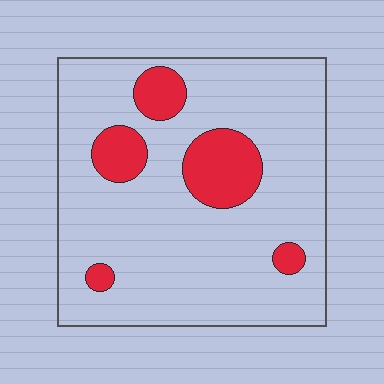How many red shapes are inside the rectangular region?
5.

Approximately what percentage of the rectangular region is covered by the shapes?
Approximately 15%.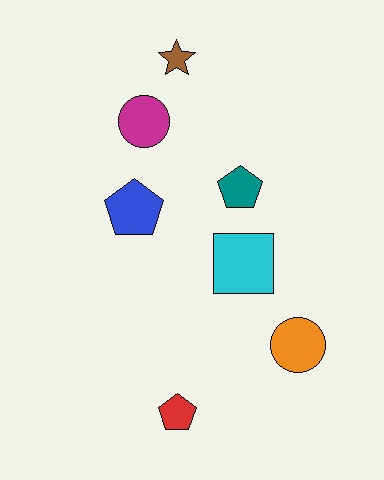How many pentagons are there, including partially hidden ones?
There are 3 pentagons.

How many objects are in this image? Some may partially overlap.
There are 7 objects.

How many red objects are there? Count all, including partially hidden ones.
There is 1 red object.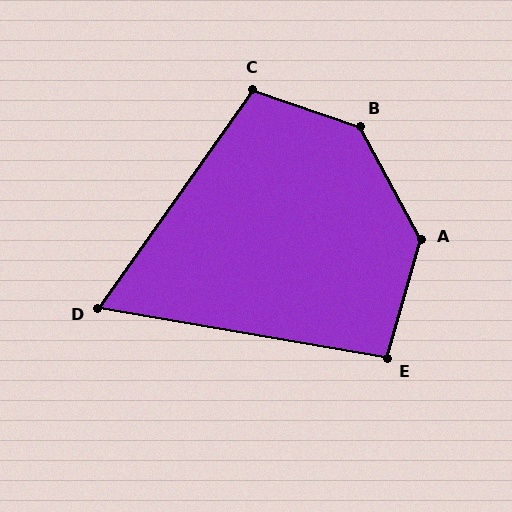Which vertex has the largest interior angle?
B, at approximately 137 degrees.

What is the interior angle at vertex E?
Approximately 96 degrees (obtuse).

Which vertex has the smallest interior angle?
D, at approximately 65 degrees.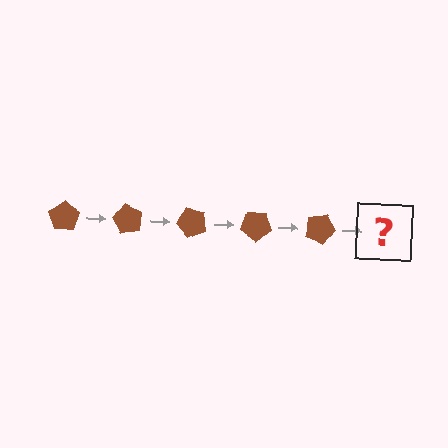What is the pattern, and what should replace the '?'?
The pattern is that the pentagon rotates 60 degrees each step. The '?' should be a brown pentagon rotated 300 degrees.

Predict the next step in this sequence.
The next step is a brown pentagon rotated 300 degrees.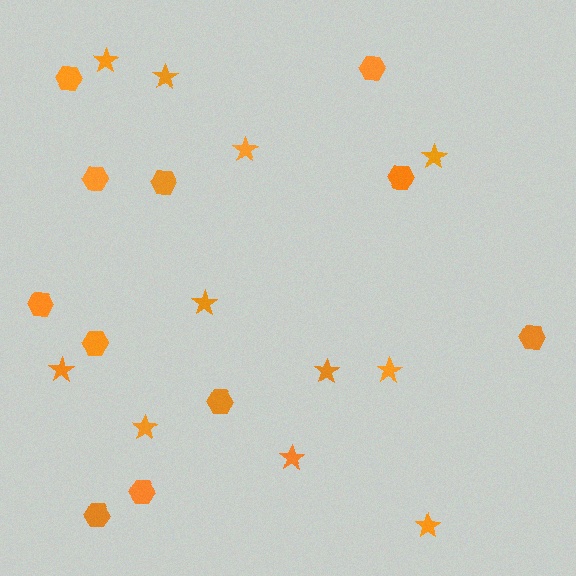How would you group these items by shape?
There are 2 groups: one group of stars (11) and one group of hexagons (11).